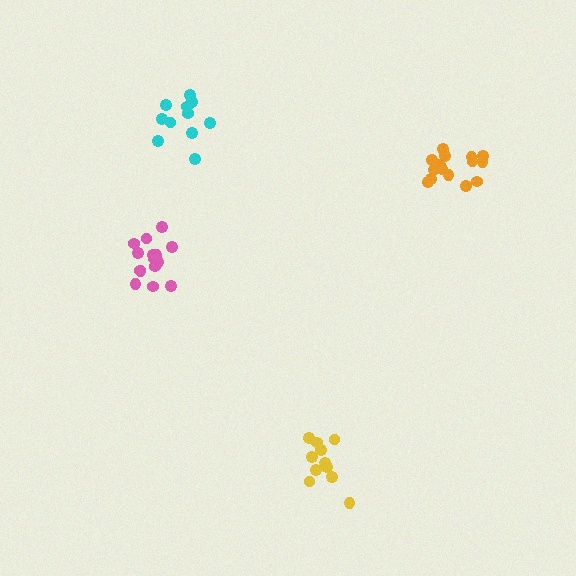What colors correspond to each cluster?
The clusters are colored: cyan, pink, yellow, orange.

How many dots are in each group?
Group 1: 11 dots, Group 2: 15 dots, Group 3: 11 dots, Group 4: 15 dots (52 total).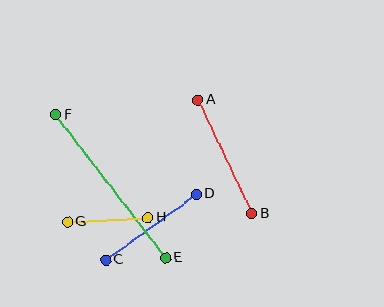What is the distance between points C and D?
The distance is approximately 112 pixels.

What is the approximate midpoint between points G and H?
The midpoint is at approximately (108, 220) pixels.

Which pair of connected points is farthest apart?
Points E and F are farthest apart.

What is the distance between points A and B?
The distance is approximately 126 pixels.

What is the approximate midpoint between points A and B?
The midpoint is at approximately (225, 157) pixels.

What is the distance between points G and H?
The distance is approximately 80 pixels.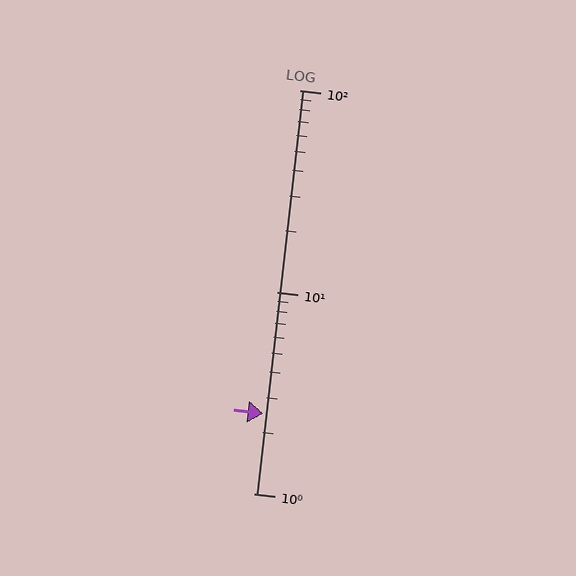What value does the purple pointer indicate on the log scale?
The pointer indicates approximately 2.5.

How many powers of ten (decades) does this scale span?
The scale spans 2 decades, from 1 to 100.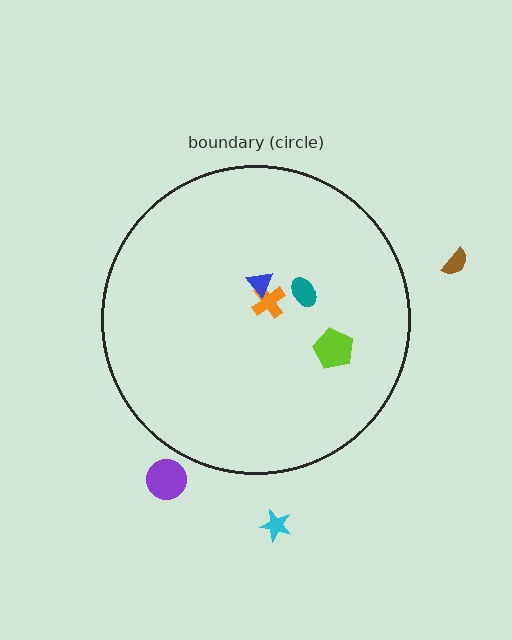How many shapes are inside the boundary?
4 inside, 3 outside.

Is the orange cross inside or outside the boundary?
Inside.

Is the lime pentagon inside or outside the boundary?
Inside.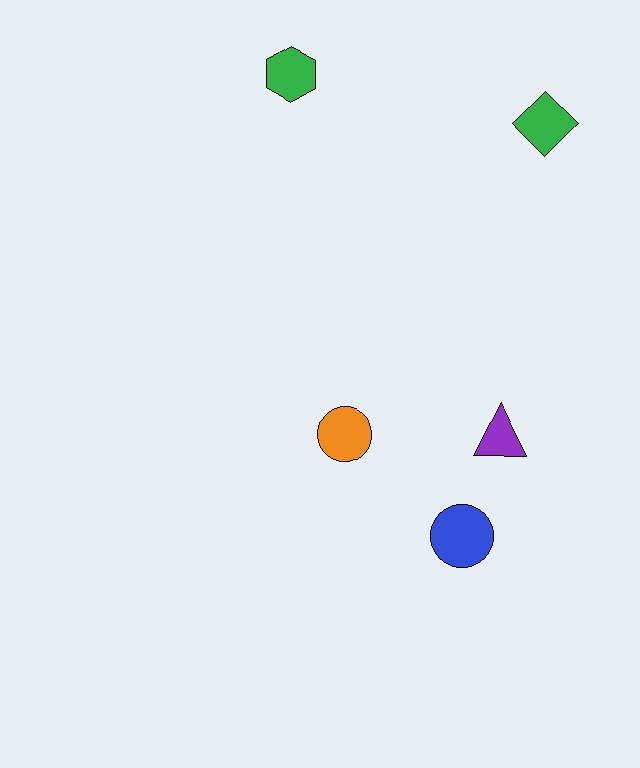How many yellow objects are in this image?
There are no yellow objects.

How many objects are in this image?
There are 5 objects.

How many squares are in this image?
There are no squares.